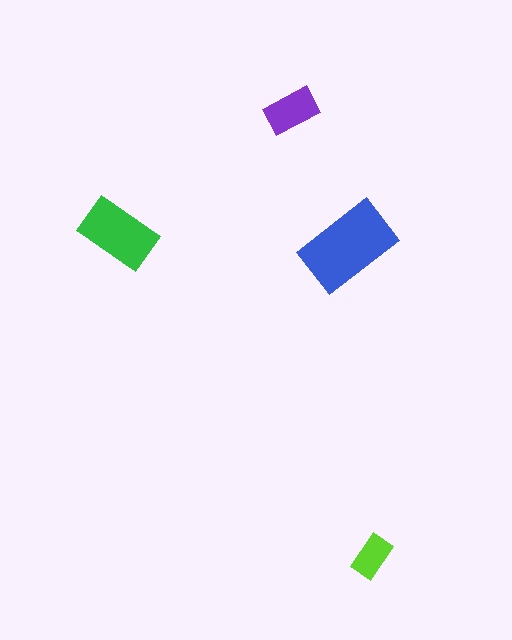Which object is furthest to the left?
The green rectangle is leftmost.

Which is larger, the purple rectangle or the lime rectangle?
The purple one.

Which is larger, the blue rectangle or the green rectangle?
The blue one.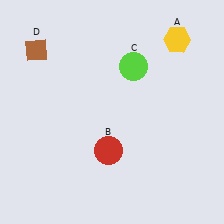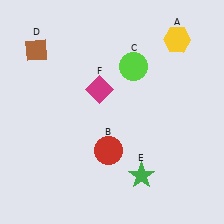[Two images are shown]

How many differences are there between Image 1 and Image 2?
There are 2 differences between the two images.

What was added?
A green star (E), a magenta diamond (F) were added in Image 2.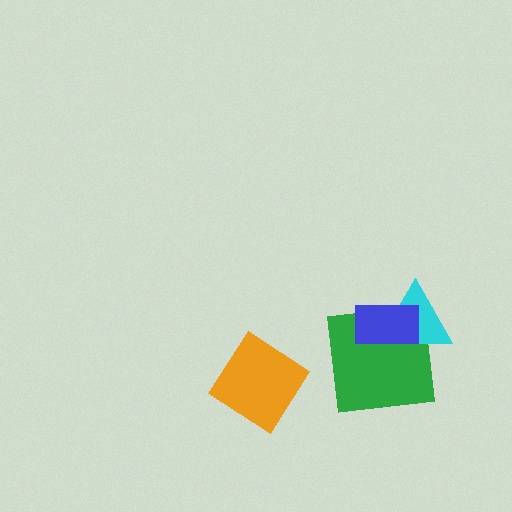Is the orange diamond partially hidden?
No, no other shape covers it.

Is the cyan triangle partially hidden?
Yes, it is partially covered by another shape.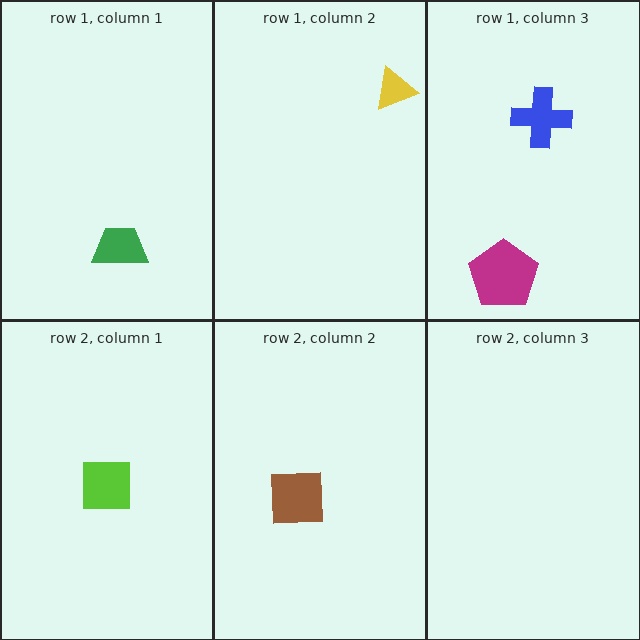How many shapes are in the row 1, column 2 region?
1.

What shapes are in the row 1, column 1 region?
The green trapezoid.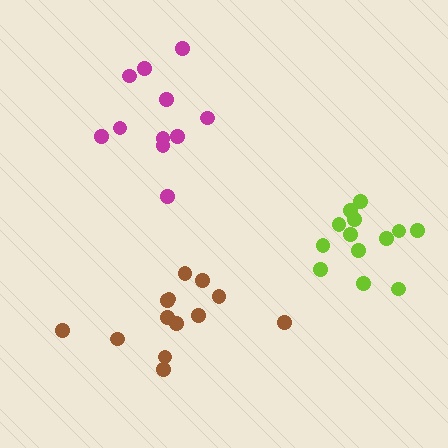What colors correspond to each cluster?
The clusters are colored: brown, magenta, lime.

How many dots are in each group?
Group 1: 13 dots, Group 2: 11 dots, Group 3: 13 dots (37 total).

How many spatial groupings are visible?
There are 3 spatial groupings.